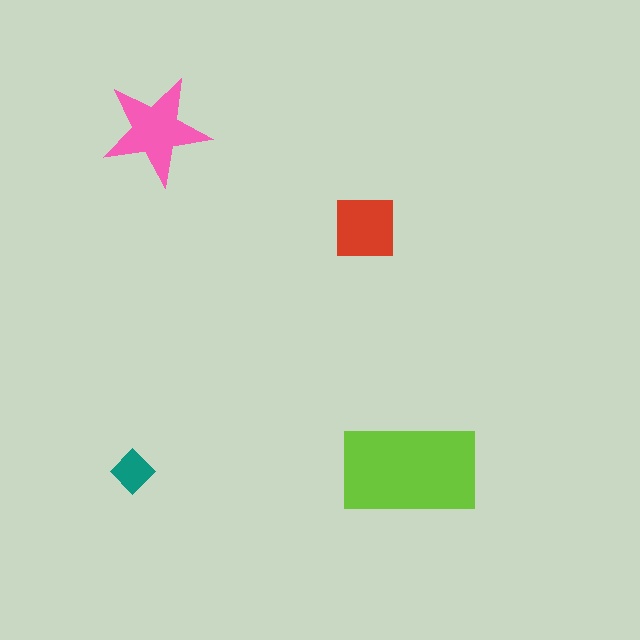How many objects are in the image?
There are 4 objects in the image.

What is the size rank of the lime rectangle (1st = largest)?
1st.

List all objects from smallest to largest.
The teal diamond, the red square, the pink star, the lime rectangle.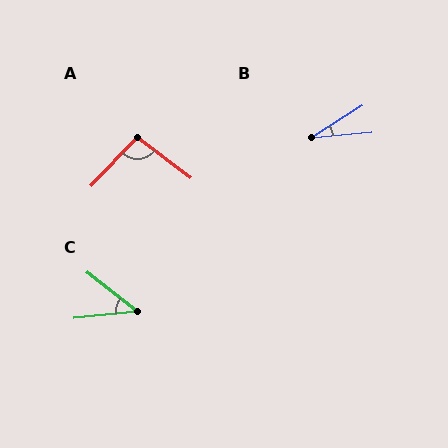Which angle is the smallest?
B, at approximately 27 degrees.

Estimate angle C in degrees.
Approximately 44 degrees.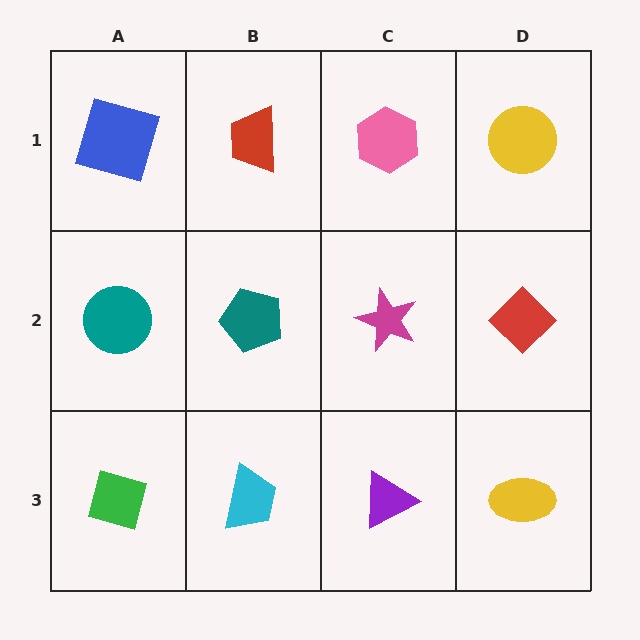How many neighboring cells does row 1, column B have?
3.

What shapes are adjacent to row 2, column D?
A yellow circle (row 1, column D), a yellow ellipse (row 3, column D), a magenta star (row 2, column C).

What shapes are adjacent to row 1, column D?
A red diamond (row 2, column D), a pink hexagon (row 1, column C).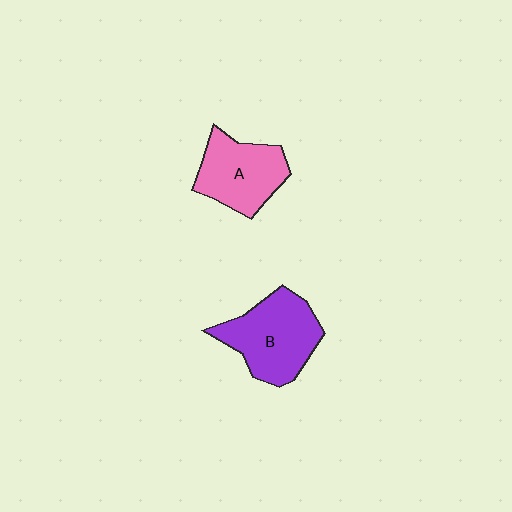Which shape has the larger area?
Shape B (purple).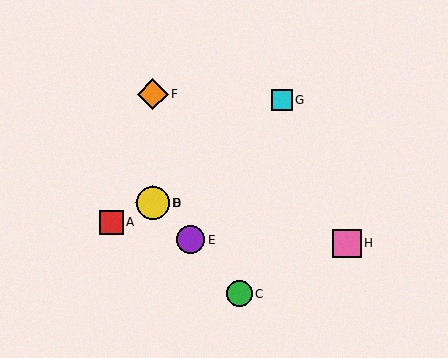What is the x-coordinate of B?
Object B is at x≈153.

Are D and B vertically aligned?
Yes, both are at x≈153.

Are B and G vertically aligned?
No, B is at x≈153 and G is at x≈282.